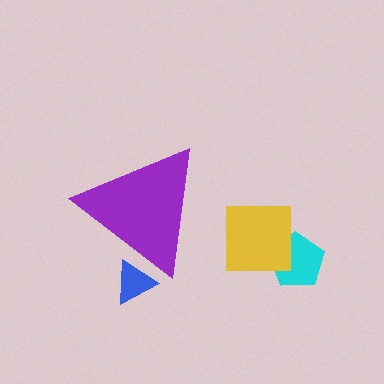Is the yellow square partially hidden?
No, the yellow square is fully visible.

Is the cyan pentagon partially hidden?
No, the cyan pentagon is fully visible.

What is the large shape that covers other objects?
A purple triangle.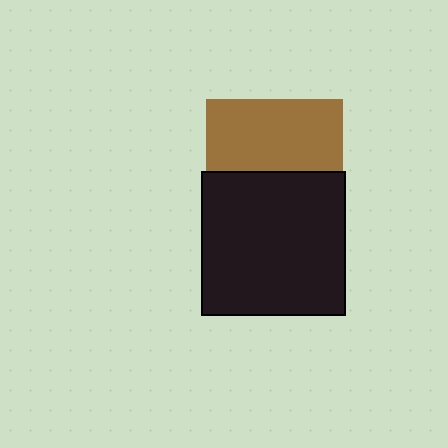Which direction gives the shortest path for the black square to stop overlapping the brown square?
Moving down gives the shortest separation.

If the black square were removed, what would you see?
You would see the complete brown square.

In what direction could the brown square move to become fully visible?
The brown square could move up. That would shift it out from behind the black square entirely.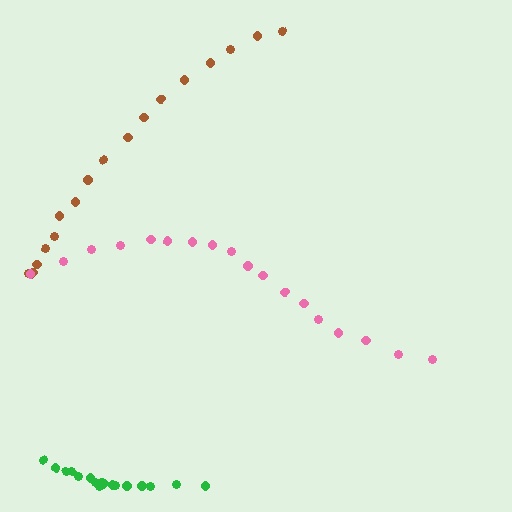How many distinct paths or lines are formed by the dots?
There are 3 distinct paths.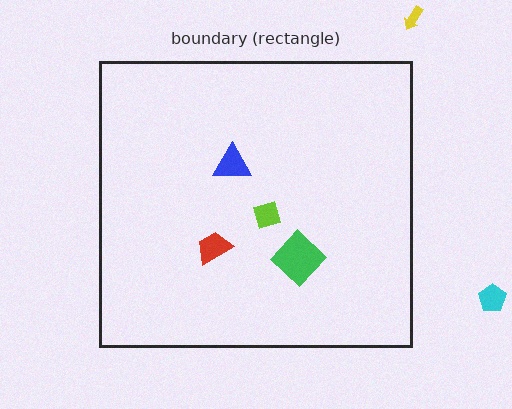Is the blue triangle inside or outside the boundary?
Inside.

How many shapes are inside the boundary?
4 inside, 2 outside.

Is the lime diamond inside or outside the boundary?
Inside.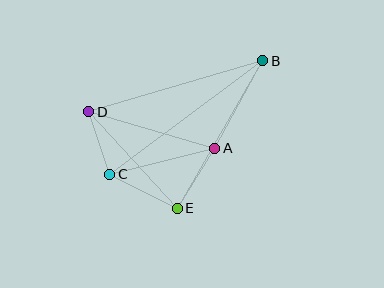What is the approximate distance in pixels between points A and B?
The distance between A and B is approximately 100 pixels.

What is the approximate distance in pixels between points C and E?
The distance between C and E is approximately 76 pixels.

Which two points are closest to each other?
Points C and D are closest to each other.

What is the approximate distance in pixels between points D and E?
The distance between D and E is approximately 131 pixels.